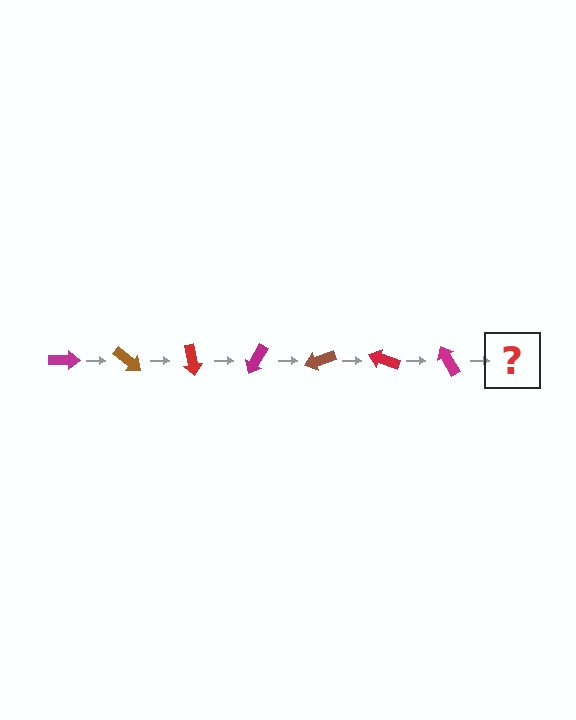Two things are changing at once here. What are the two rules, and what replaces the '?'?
The two rules are that it rotates 40 degrees each step and the color cycles through magenta, brown, and red. The '?' should be a brown arrow, rotated 280 degrees from the start.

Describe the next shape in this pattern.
It should be a brown arrow, rotated 280 degrees from the start.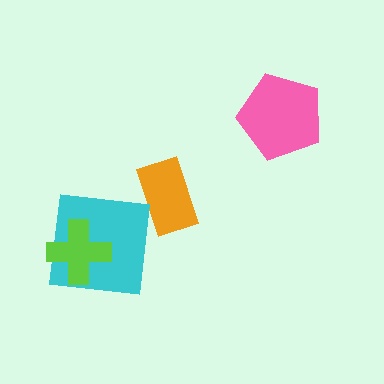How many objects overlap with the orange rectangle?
0 objects overlap with the orange rectangle.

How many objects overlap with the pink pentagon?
0 objects overlap with the pink pentagon.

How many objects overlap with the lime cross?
1 object overlaps with the lime cross.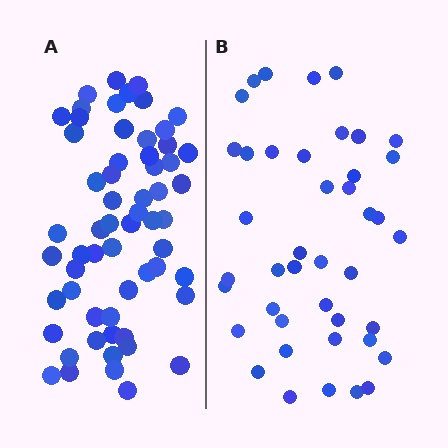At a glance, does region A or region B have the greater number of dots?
Region A (the left region) has more dots.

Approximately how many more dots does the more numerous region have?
Region A has approximately 20 more dots than region B.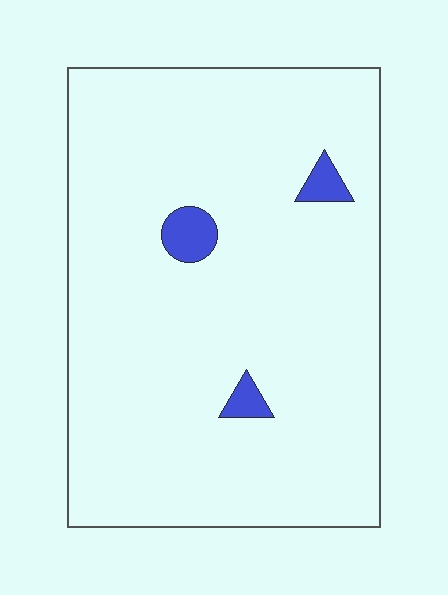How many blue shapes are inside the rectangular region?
3.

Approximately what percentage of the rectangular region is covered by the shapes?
Approximately 5%.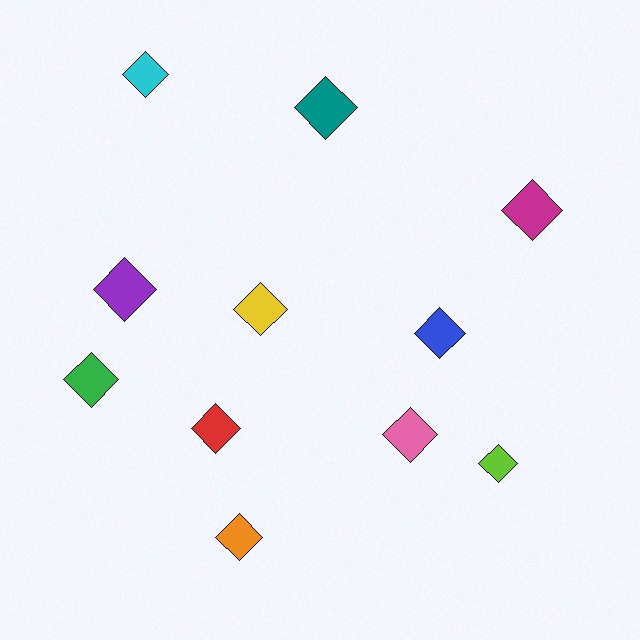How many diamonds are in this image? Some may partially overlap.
There are 11 diamonds.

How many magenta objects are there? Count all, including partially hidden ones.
There is 1 magenta object.